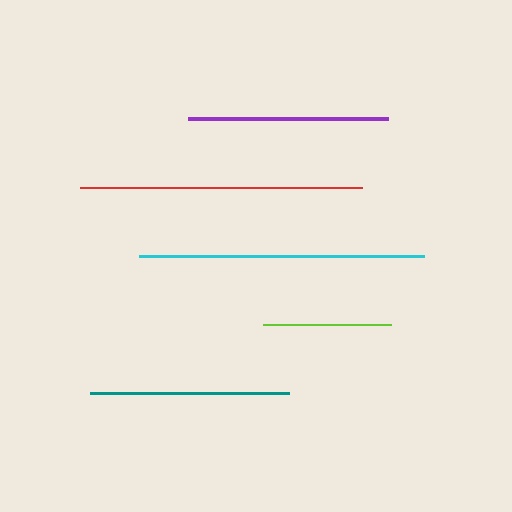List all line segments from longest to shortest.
From longest to shortest: cyan, red, purple, teal, lime.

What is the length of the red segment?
The red segment is approximately 283 pixels long.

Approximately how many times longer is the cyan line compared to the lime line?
The cyan line is approximately 2.2 times the length of the lime line.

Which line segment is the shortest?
The lime line is the shortest at approximately 128 pixels.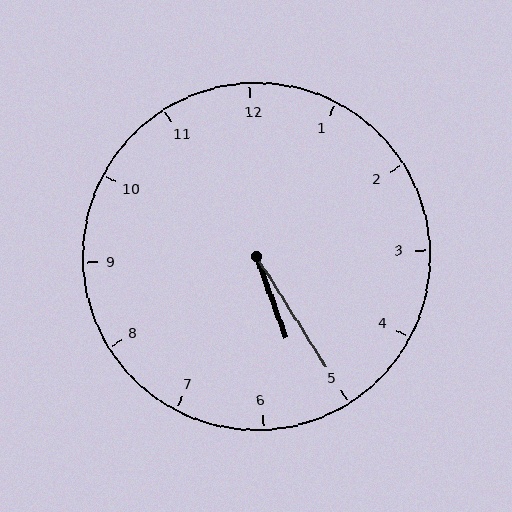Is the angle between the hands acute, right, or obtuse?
It is acute.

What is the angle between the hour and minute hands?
Approximately 12 degrees.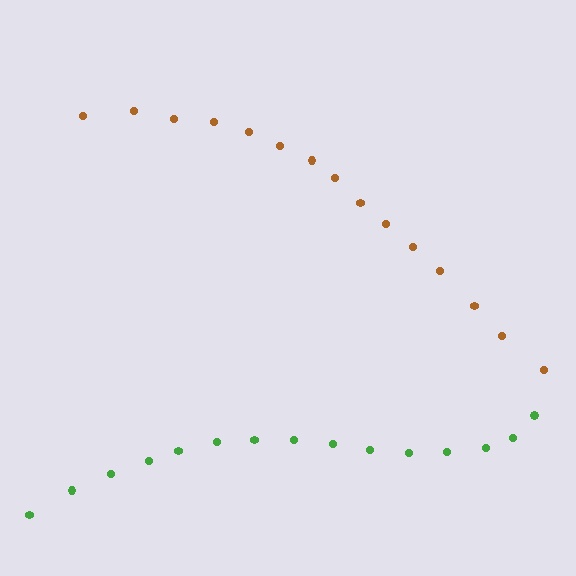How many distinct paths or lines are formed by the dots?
There are 2 distinct paths.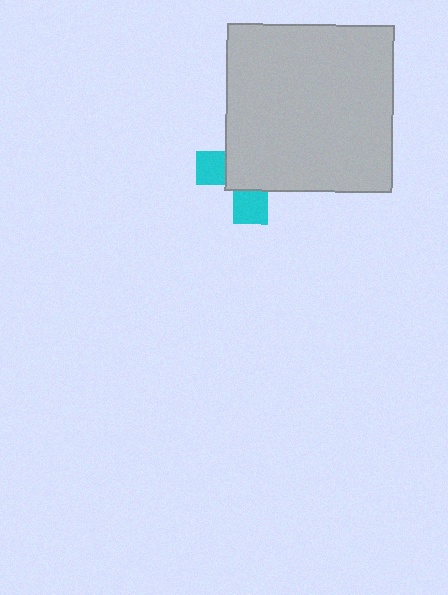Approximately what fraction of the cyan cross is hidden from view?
Roughly 67% of the cyan cross is hidden behind the light gray square.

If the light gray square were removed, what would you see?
You would see the complete cyan cross.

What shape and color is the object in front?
The object in front is a light gray square.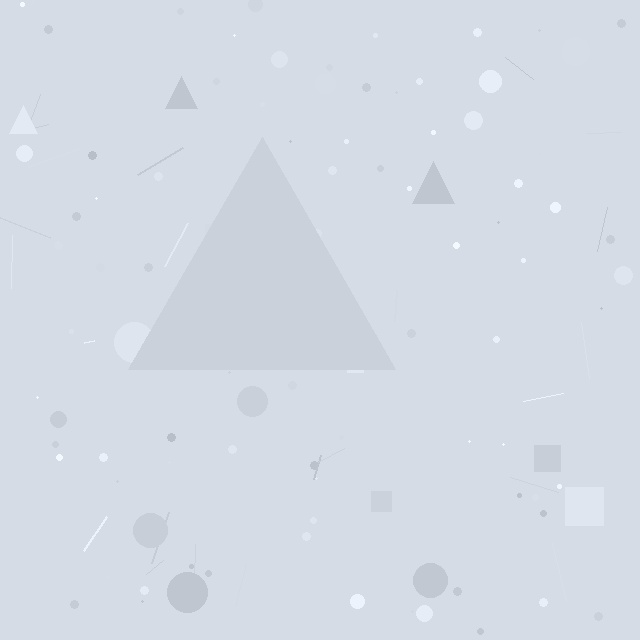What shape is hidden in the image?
A triangle is hidden in the image.